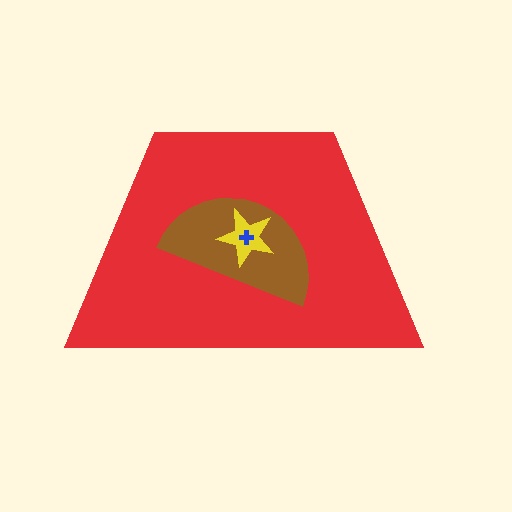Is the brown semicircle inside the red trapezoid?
Yes.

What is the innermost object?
The blue cross.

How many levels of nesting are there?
4.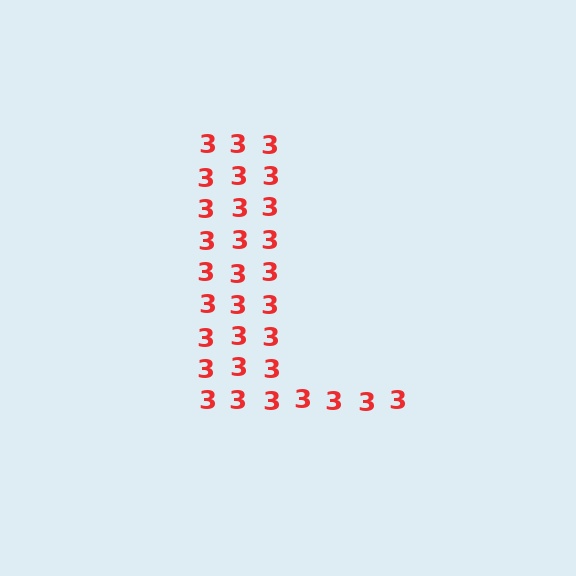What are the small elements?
The small elements are digit 3's.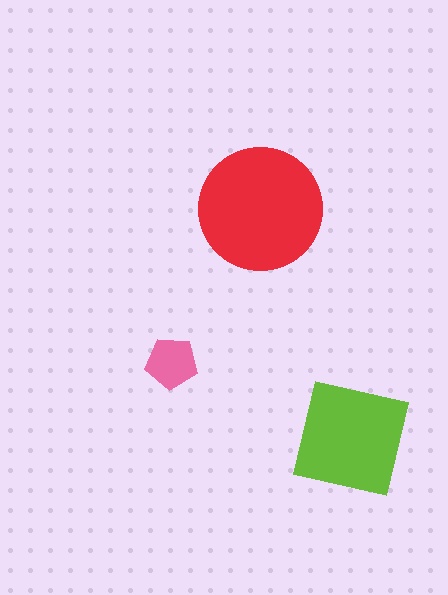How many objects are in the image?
There are 3 objects in the image.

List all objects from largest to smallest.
The red circle, the lime square, the pink pentagon.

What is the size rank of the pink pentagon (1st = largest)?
3rd.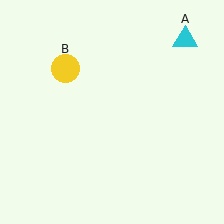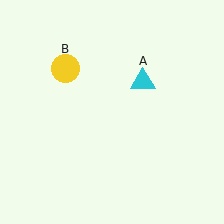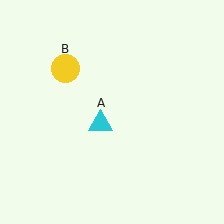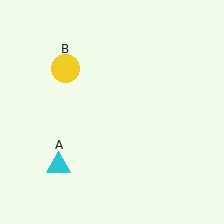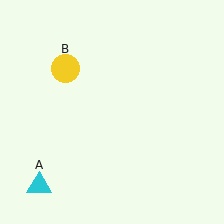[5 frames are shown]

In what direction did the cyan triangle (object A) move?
The cyan triangle (object A) moved down and to the left.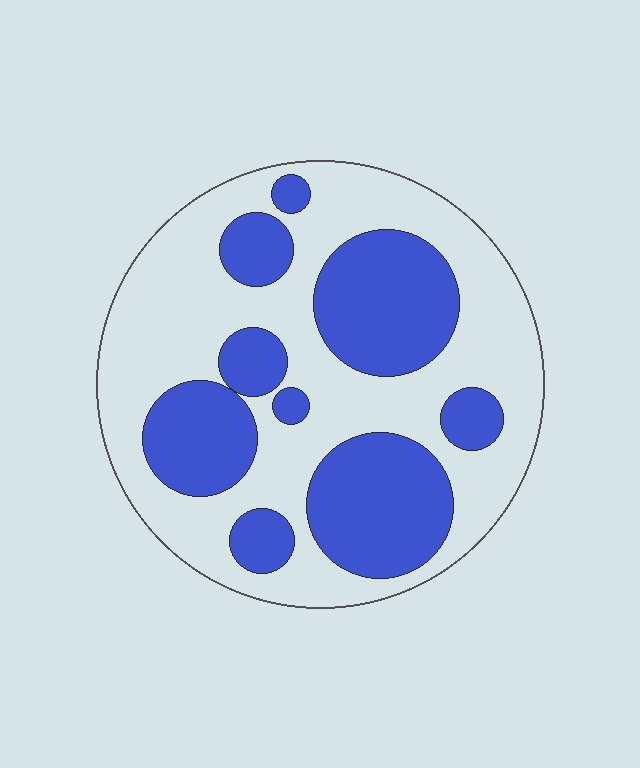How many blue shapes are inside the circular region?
9.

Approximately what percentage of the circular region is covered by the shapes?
Approximately 40%.